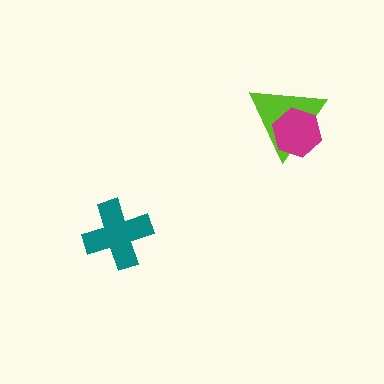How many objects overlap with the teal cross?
0 objects overlap with the teal cross.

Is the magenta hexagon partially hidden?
No, no other shape covers it.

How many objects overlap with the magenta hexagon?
1 object overlaps with the magenta hexagon.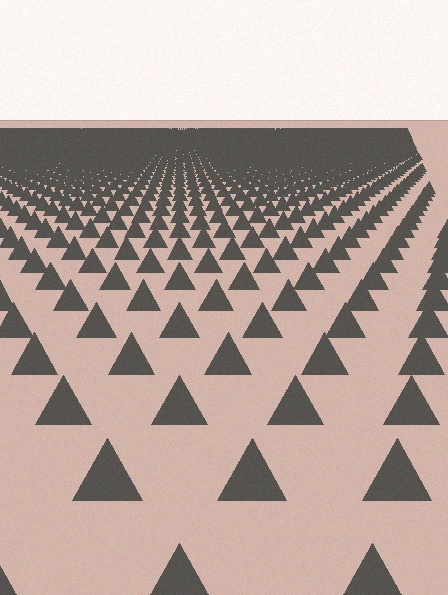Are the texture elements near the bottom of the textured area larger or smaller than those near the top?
Larger. Near the bottom, elements are closer to the viewer and appear at a bigger on-screen size.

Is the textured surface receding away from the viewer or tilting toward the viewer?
The surface is receding away from the viewer. Texture elements get smaller and denser toward the top.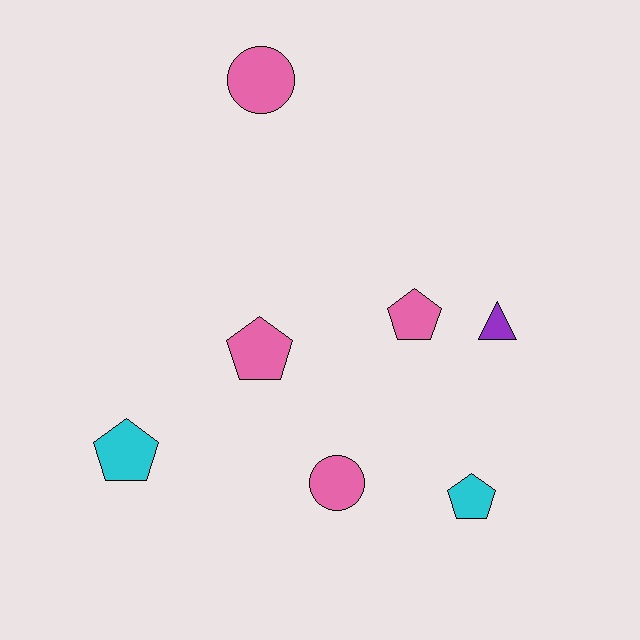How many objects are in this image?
There are 7 objects.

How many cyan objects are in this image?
There are 2 cyan objects.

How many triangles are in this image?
There is 1 triangle.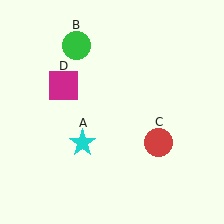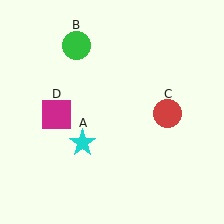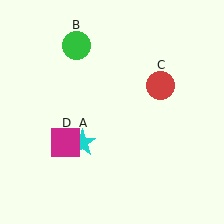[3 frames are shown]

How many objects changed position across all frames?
2 objects changed position: red circle (object C), magenta square (object D).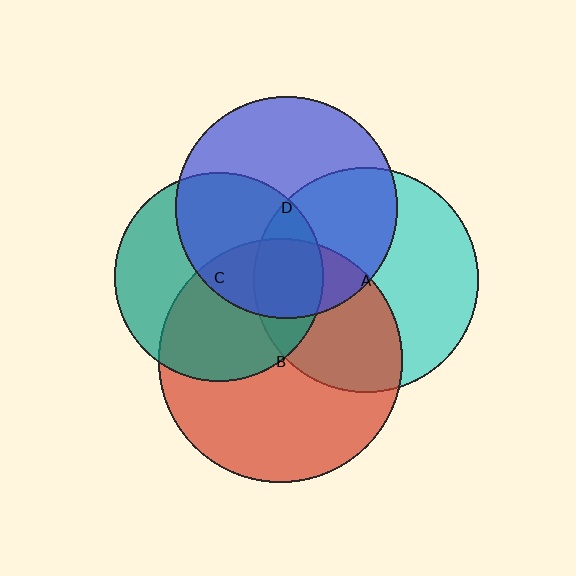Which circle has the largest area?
Circle B (red).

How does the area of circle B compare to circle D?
Approximately 1.2 times.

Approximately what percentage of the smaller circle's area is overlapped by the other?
Approximately 40%.